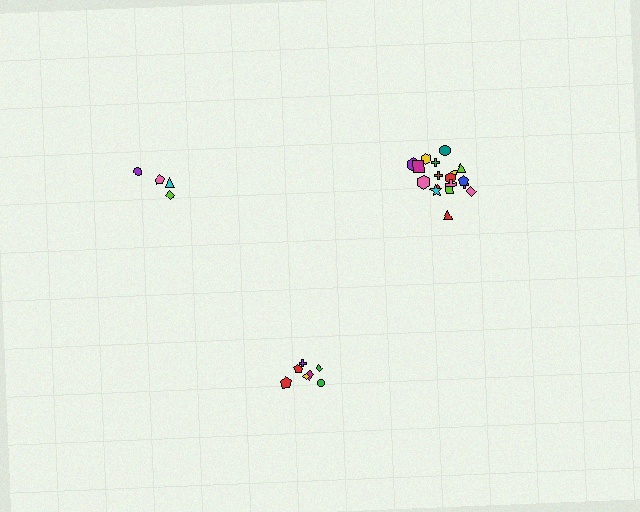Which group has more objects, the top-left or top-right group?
The top-right group.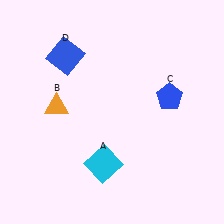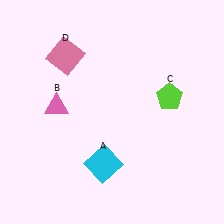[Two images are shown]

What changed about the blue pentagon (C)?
In Image 1, C is blue. In Image 2, it changed to lime.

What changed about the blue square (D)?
In Image 1, D is blue. In Image 2, it changed to pink.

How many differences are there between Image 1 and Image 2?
There are 3 differences between the two images.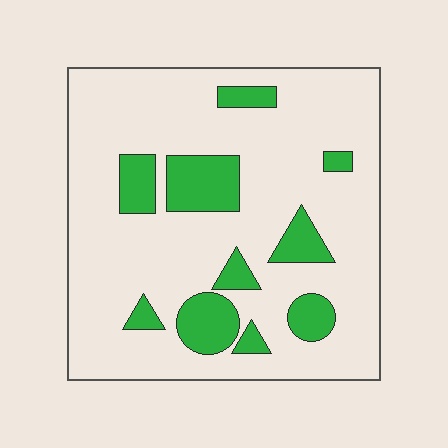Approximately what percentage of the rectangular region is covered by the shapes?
Approximately 20%.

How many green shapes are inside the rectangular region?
10.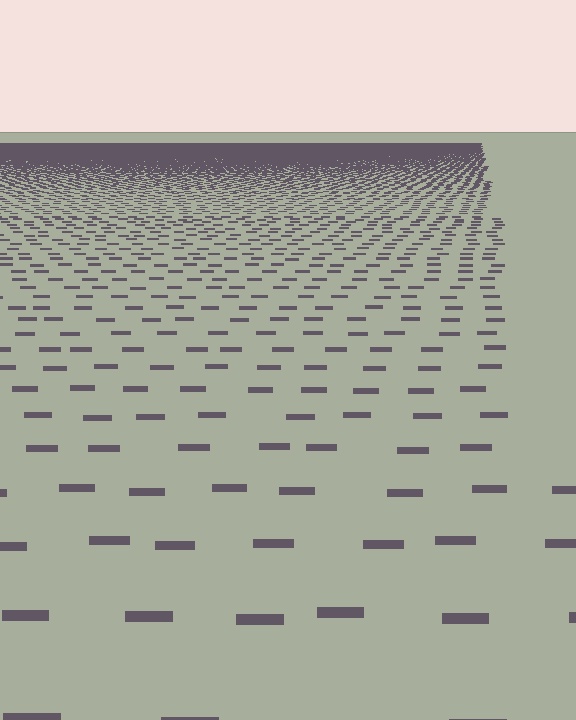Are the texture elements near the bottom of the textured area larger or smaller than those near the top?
Larger. Near the bottom, elements are closer to the viewer and appear at a bigger on-screen size.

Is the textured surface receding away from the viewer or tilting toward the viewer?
The surface is receding away from the viewer. Texture elements get smaller and denser toward the top.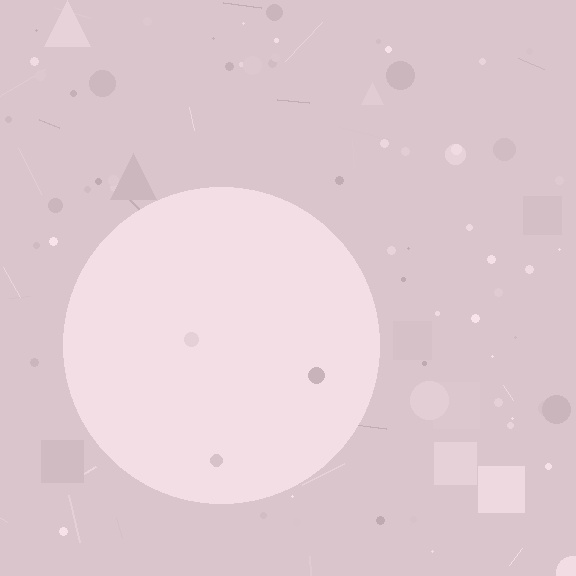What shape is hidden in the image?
A circle is hidden in the image.